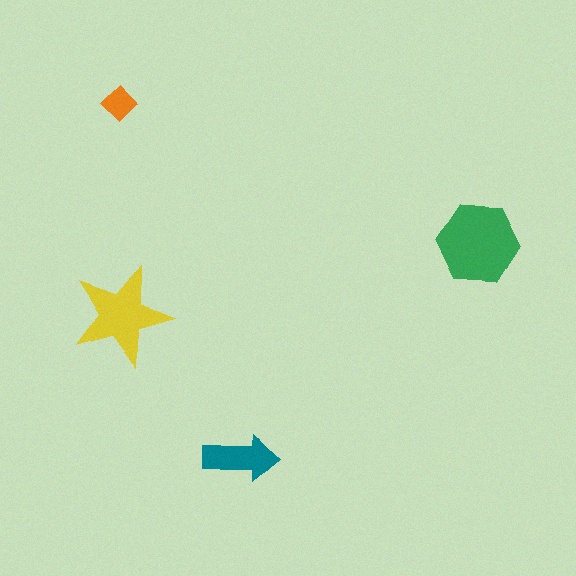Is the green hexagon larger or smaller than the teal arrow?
Larger.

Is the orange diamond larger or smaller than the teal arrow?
Smaller.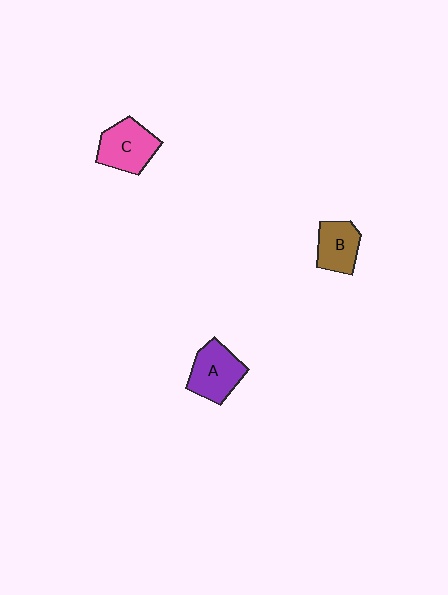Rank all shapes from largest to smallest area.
From largest to smallest: C (pink), A (purple), B (brown).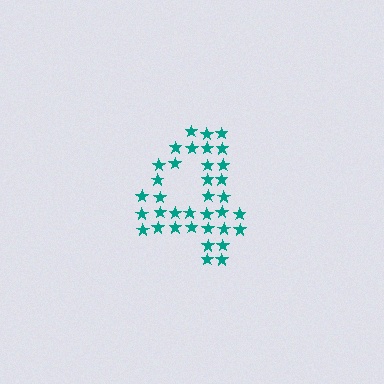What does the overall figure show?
The overall figure shows the digit 4.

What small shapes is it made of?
It is made of small stars.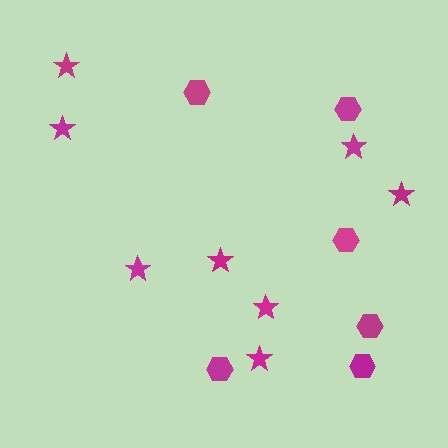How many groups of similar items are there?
There are 2 groups: one group of hexagons (6) and one group of stars (8).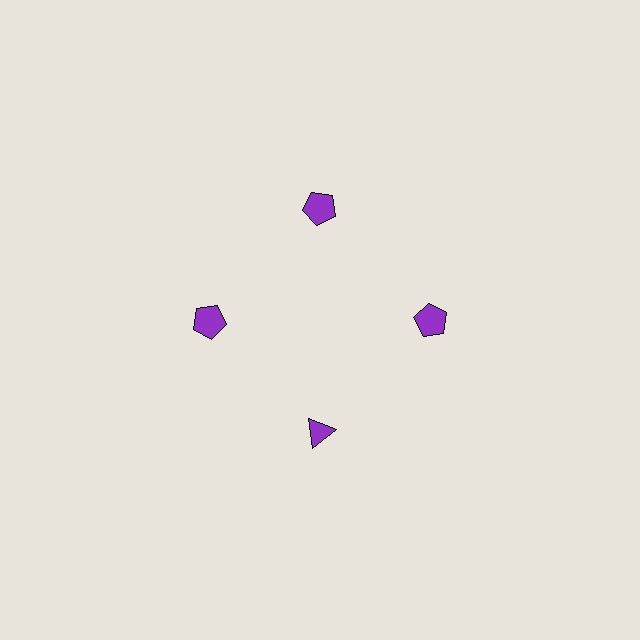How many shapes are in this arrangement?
There are 4 shapes arranged in a ring pattern.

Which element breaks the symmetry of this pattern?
The purple triangle at roughly the 6 o'clock position breaks the symmetry. All other shapes are purple pentagons.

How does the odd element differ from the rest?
It has a different shape: triangle instead of pentagon.